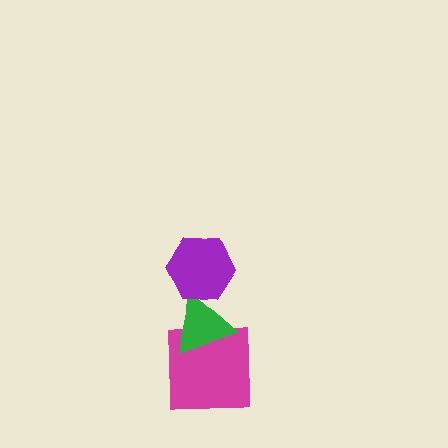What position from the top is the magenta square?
The magenta square is 3rd from the top.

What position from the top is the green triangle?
The green triangle is 2nd from the top.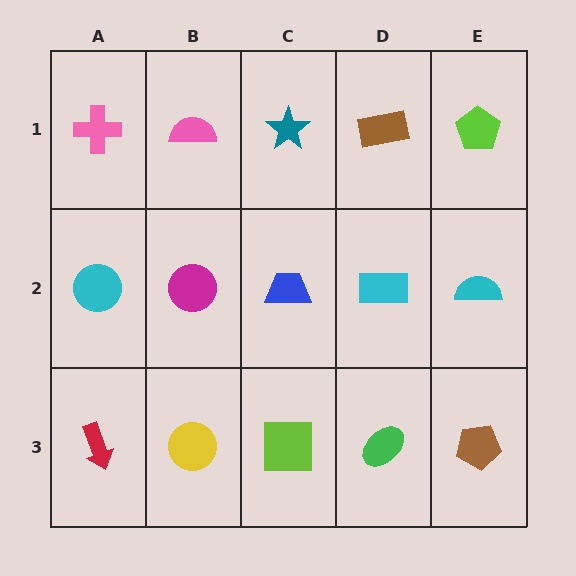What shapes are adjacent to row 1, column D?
A cyan rectangle (row 2, column D), a teal star (row 1, column C), a lime pentagon (row 1, column E).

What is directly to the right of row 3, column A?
A yellow circle.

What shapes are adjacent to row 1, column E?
A cyan semicircle (row 2, column E), a brown rectangle (row 1, column D).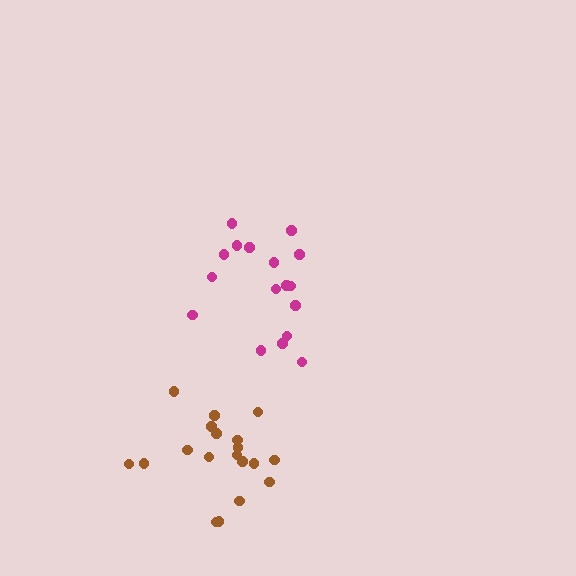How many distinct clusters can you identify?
There are 2 distinct clusters.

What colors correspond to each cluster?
The clusters are colored: brown, magenta.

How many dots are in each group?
Group 1: 19 dots, Group 2: 17 dots (36 total).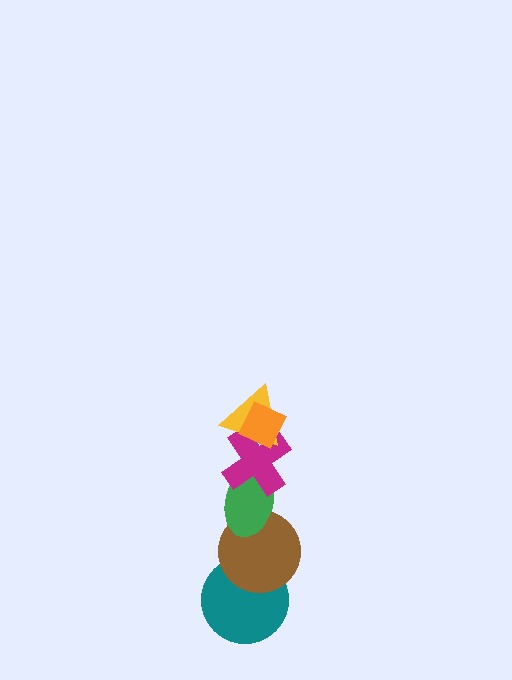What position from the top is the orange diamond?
The orange diamond is 1st from the top.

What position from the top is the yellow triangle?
The yellow triangle is 2nd from the top.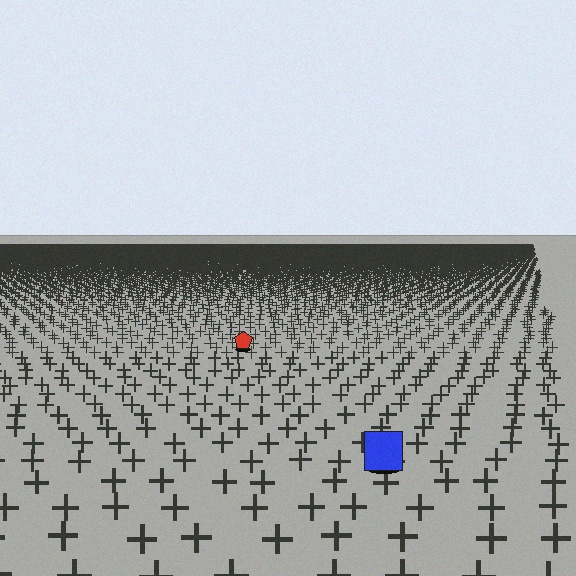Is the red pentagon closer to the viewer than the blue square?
No. The blue square is closer — you can tell from the texture gradient: the ground texture is coarser near it.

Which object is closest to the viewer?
The blue square is closest. The texture marks near it are larger and more spread out.